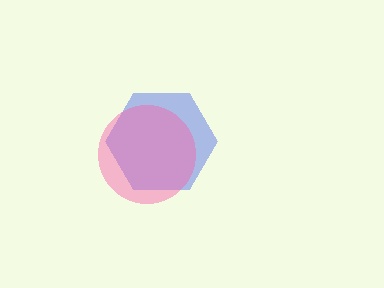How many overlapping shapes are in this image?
There are 2 overlapping shapes in the image.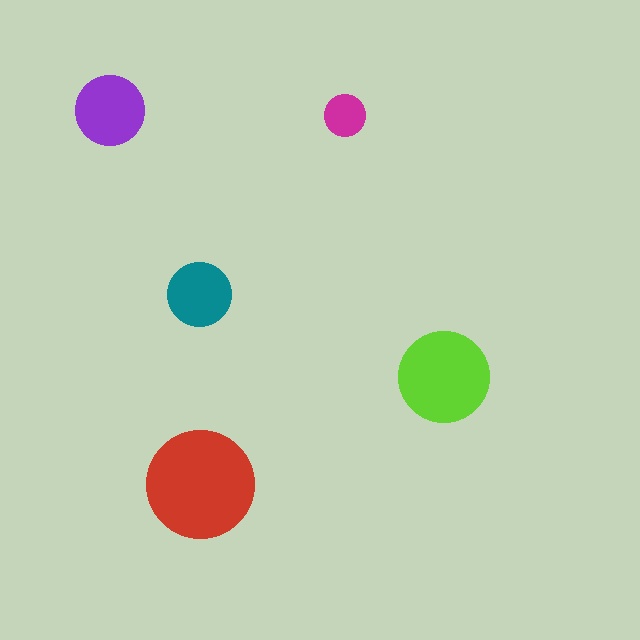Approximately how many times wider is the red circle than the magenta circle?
About 2.5 times wider.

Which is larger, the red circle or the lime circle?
The red one.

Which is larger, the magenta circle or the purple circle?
The purple one.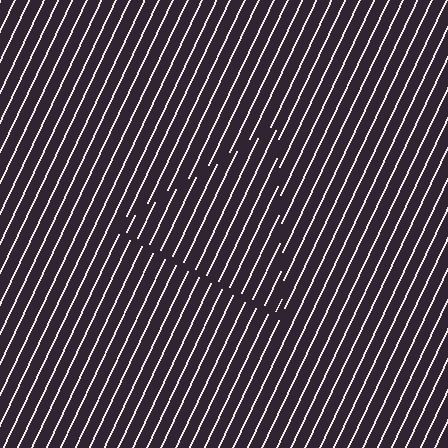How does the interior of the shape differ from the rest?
The interior of the shape contains the same grating, shifted by half a period — the contour is defined by the phase discontinuity where line-ends from the inner and outer gratings abut.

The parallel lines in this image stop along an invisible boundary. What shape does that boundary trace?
An illusory triangle. The interior of the shape contains the same grating, shifted by half a period — the contour is defined by the phase discontinuity where line-ends from the inner and outer gratings abut.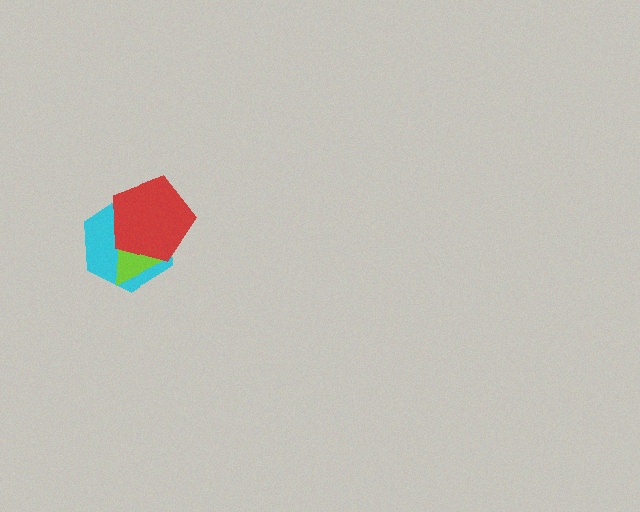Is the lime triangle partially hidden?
Yes, it is partially covered by another shape.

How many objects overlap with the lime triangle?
2 objects overlap with the lime triangle.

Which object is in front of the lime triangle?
The red pentagon is in front of the lime triangle.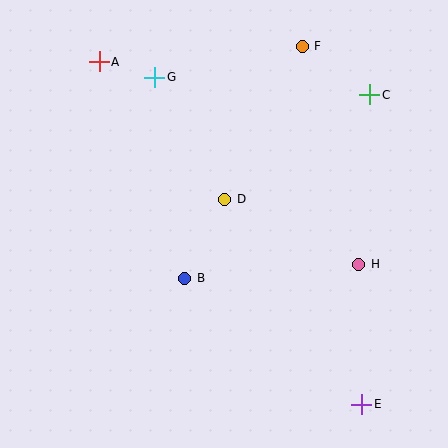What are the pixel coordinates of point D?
Point D is at (225, 199).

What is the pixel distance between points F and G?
The distance between F and G is 151 pixels.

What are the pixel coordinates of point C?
Point C is at (370, 95).